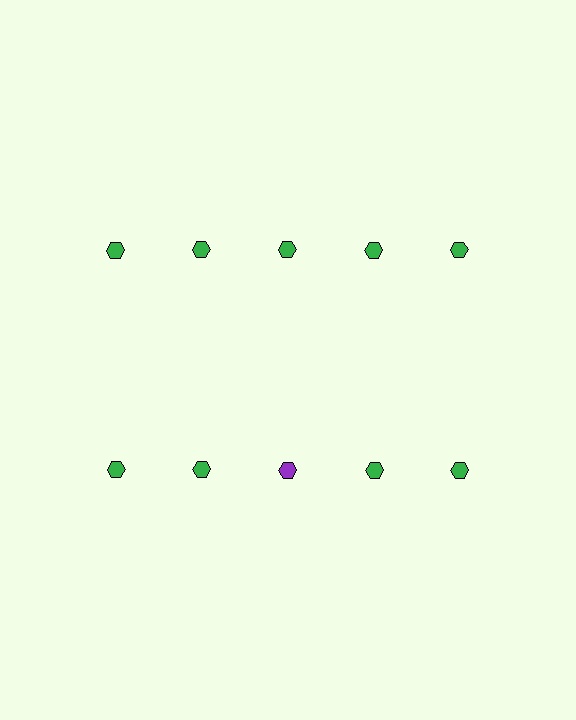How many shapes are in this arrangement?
There are 10 shapes arranged in a grid pattern.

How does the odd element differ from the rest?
It has a different color: purple instead of green.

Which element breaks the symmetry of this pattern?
The purple hexagon in the second row, center column breaks the symmetry. All other shapes are green hexagons.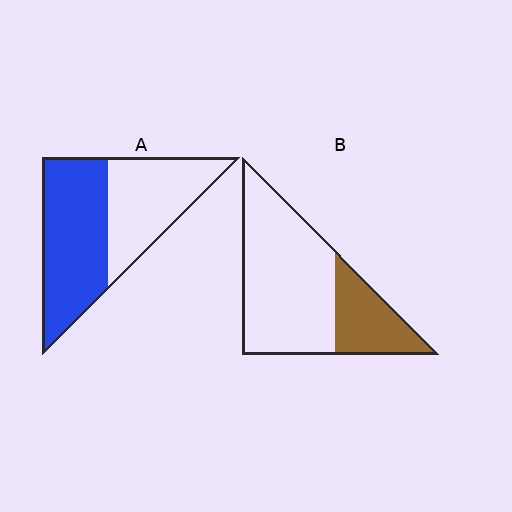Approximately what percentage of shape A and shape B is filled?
A is approximately 55% and B is approximately 30%.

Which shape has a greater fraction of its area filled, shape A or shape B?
Shape A.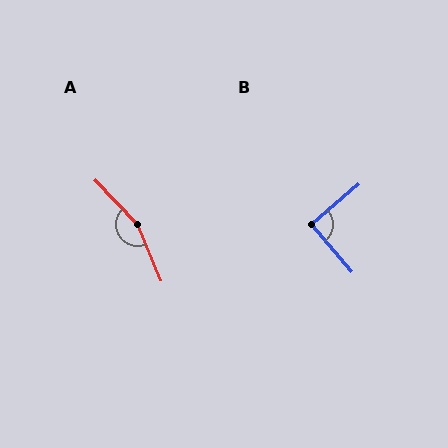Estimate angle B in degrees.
Approximately 90 degrees.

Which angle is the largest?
A, at approximately 159 degrees.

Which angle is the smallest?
B, at approximately 90 degrees.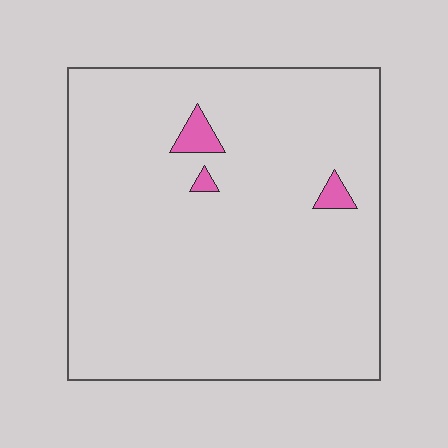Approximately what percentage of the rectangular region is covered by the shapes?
Approximately 5%.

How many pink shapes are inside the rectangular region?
3.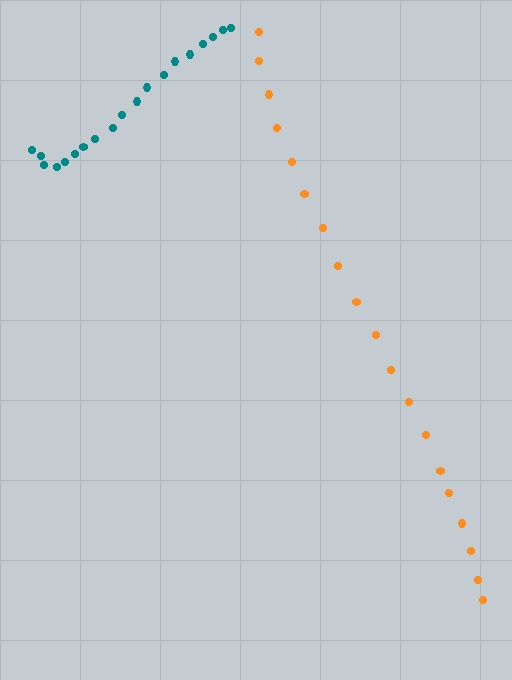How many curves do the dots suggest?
There are 2 distinct paths.